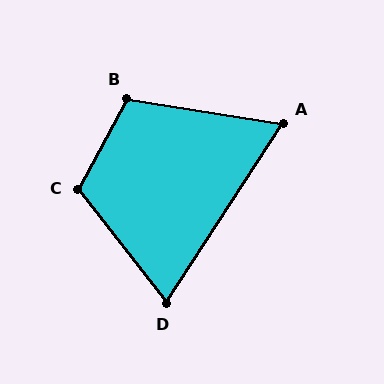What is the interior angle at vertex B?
Approximately 109 degrees (obtuse).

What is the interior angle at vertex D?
Approximately 71 degrees (acute).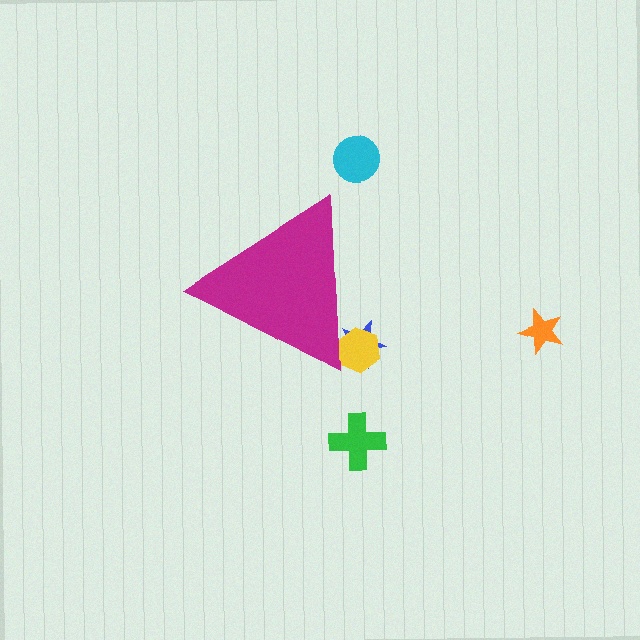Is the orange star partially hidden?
No, the orange star is fully visible.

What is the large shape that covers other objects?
A magenta triangle.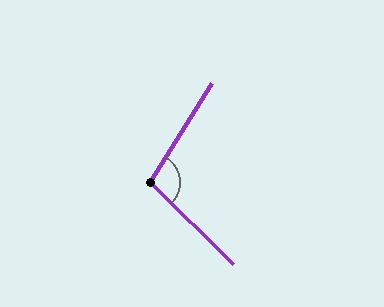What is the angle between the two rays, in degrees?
Approximately 102 degrees.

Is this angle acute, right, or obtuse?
It is obtuse.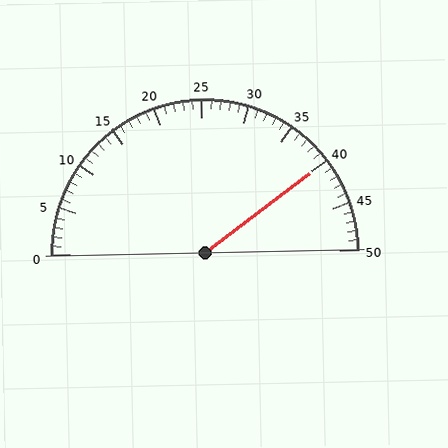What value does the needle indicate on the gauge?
The needle indicates approximately 40.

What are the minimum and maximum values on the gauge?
The gauge ranges from 0 to 50.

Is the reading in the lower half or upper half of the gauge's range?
The reading is in the upper half of the range (0 to 50).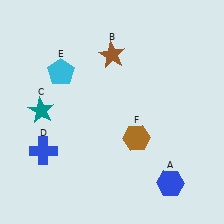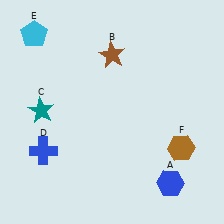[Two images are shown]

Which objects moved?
The objects that moved are: the cyan pentagon (E), the brown hexagon (F).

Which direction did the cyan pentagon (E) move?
The cyan pentagon (E) moved up.